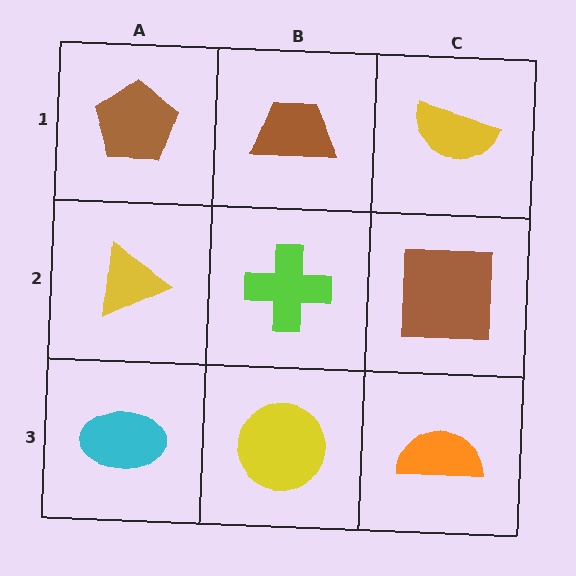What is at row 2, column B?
A lime cross.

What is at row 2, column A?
A yellow triangle.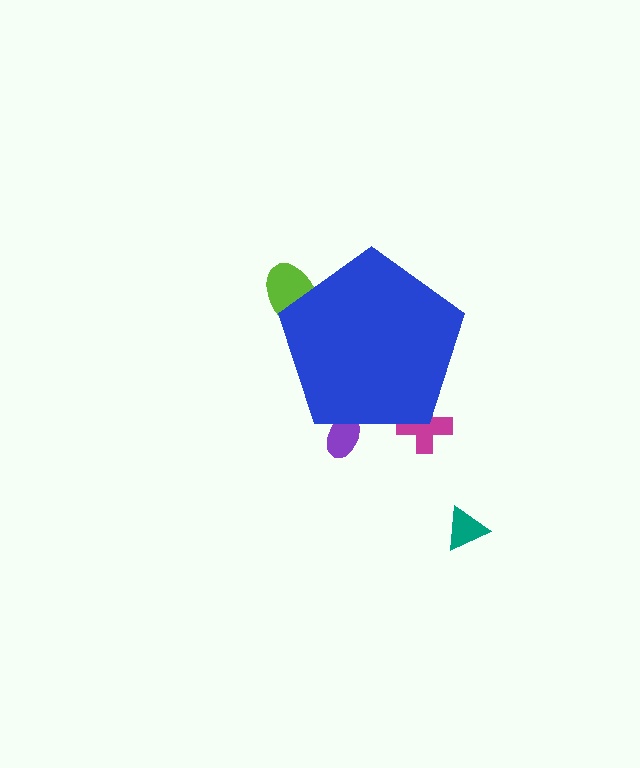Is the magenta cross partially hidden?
Yes, the magenta cross is partially hidden behind the blue pentagon.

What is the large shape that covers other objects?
A blue pentagon.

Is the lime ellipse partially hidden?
Yes, the lime ellipse is partially hidden behind the blue pentagon.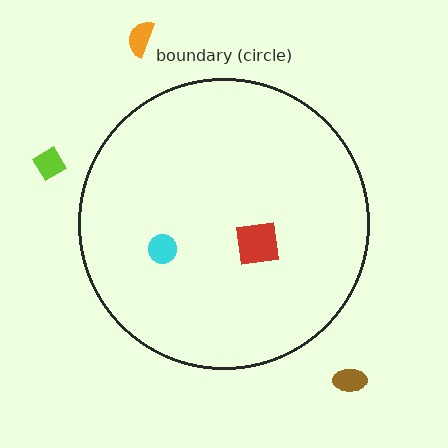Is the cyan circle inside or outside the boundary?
Inside.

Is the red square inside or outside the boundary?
Inside.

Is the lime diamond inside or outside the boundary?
Outside.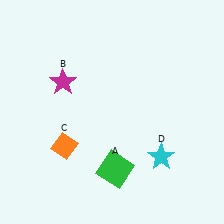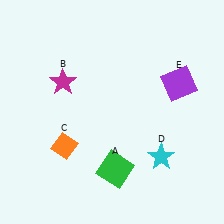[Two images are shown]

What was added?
A purple square (E) was added in Image 2.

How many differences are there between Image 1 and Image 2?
There is 1 difference between the two images.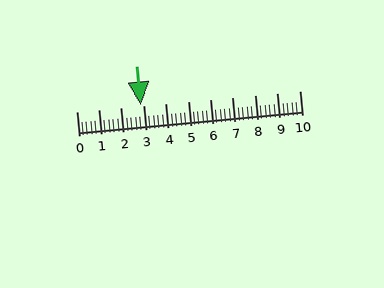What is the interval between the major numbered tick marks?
The major tick marks are spaced 1 units apart.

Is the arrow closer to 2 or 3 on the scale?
The arrow is closer to 3.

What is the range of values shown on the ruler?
The ruler shows values from 0 to 10.